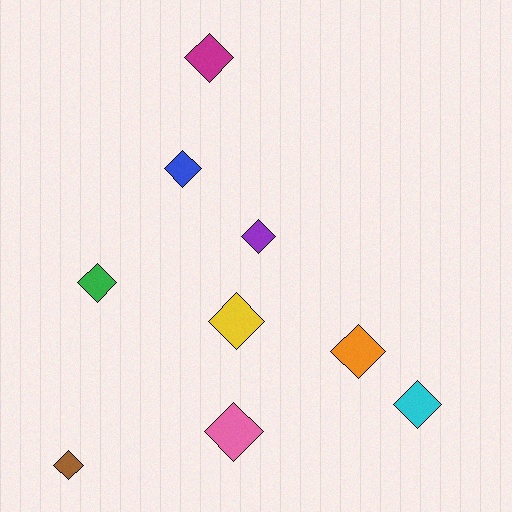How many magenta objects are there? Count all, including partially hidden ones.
There is 1 magenta object.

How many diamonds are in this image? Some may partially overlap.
There are 9 diamonds.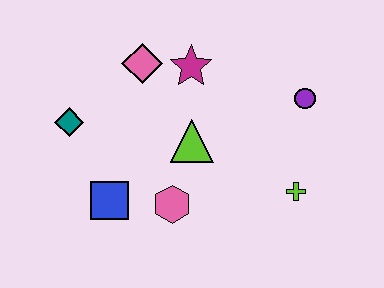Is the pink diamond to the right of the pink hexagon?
No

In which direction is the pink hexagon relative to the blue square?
The pink hexagon is to the right of the blue square.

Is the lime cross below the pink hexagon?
No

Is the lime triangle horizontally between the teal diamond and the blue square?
No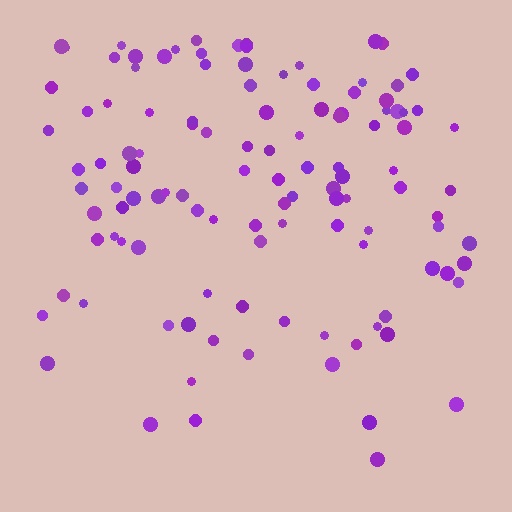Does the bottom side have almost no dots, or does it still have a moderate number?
Still a moderate number, just noticeably fewer than the top.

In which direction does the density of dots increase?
From bottom to top, with the top side densest.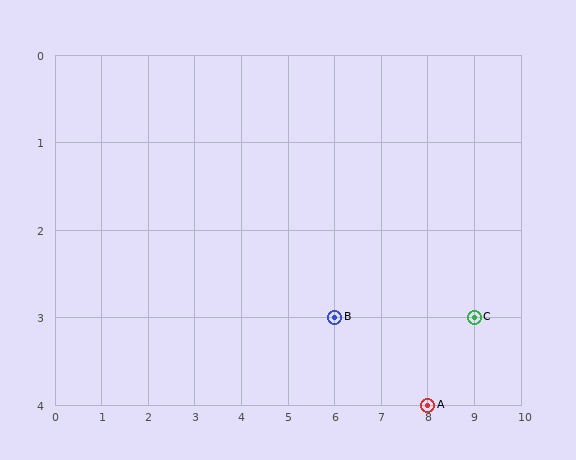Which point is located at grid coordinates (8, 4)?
Point A is at (8, 4).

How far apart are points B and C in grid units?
Points B and C are 3 columns apart.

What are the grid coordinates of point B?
Point B is at grid coordinates (6, 3).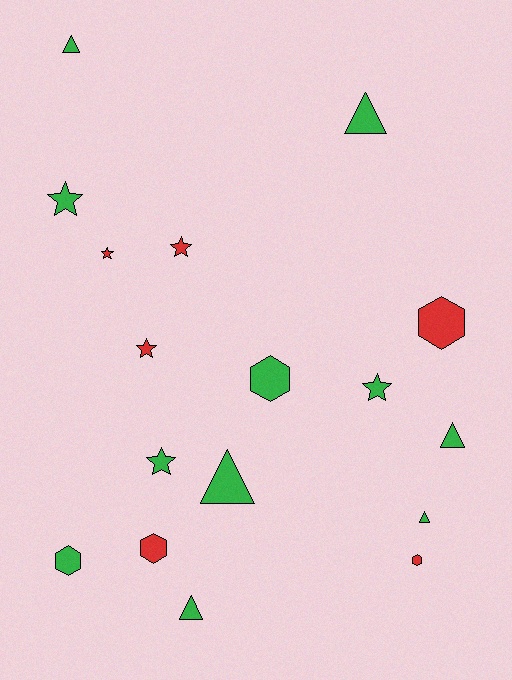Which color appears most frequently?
Green, with 11 objects.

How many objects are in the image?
There are 17 objects.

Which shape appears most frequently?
Triangle, with 6 objects.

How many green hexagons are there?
There are 2 green hexagons.